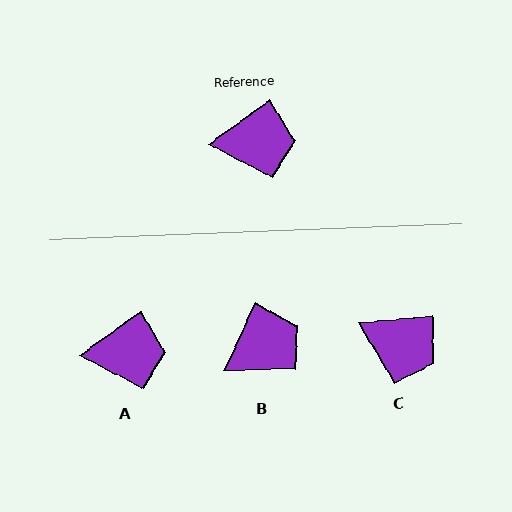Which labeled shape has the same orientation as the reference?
A.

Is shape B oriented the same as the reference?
No, it is off by about 29 degrees.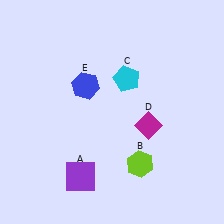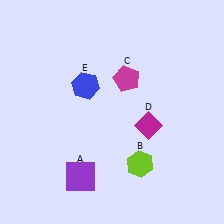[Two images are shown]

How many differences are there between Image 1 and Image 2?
There is 1 difference between the two images.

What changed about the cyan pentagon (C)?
In Image 1, C is cyan. In Image 2, it changed to magenta.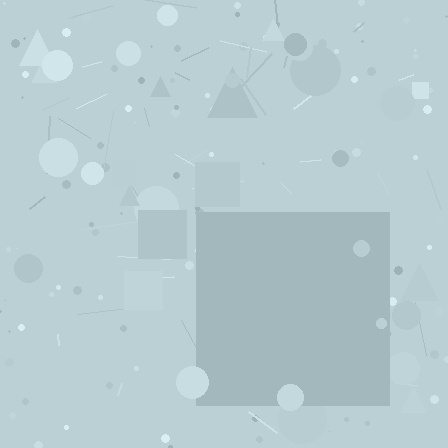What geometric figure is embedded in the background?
A square is embedded in the background.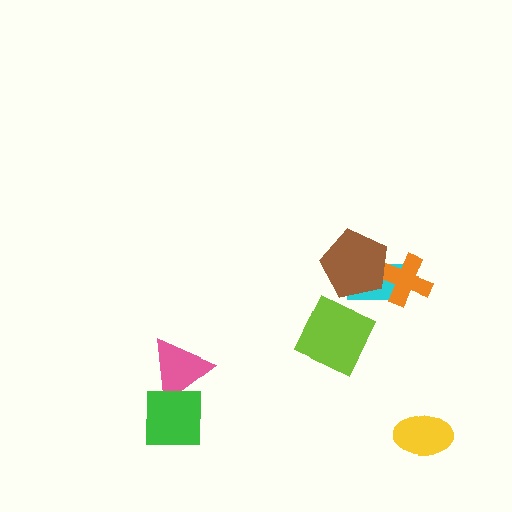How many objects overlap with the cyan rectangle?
2 objects overlap with the cyan rectangle.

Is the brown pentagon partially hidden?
No, no other shape covers it.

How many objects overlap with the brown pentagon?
2 objects overlap with the brown pentagon.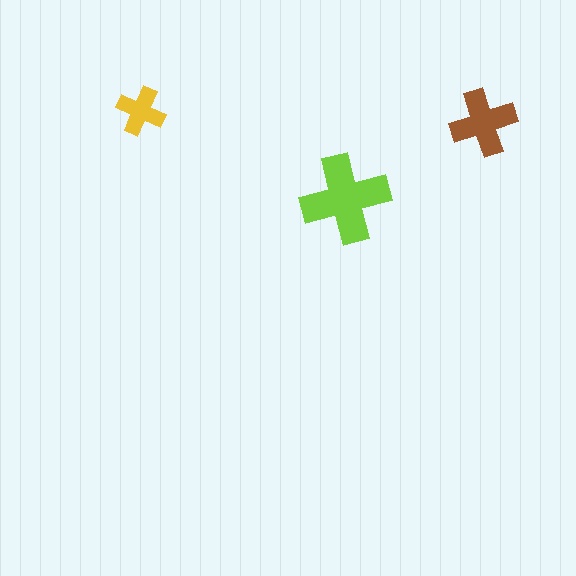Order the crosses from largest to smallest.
the lime one, the brown one, the yellow one.